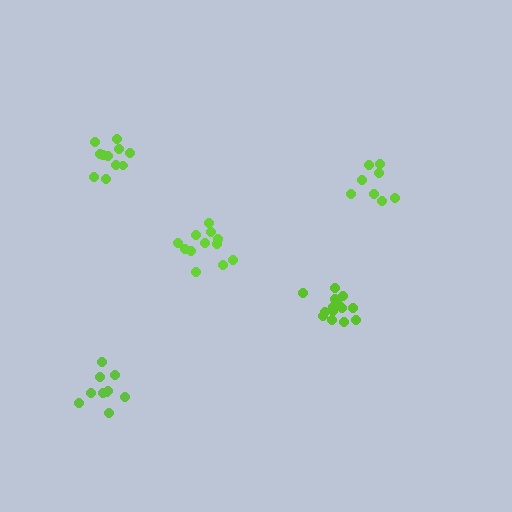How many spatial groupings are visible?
There are 5 spatial groupings.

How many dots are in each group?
Group 1: 10 dots, Group 2: 11 dots, Group 3: 12 dots, Group 4: 14 dots, Group 5: 8 dots (55 total).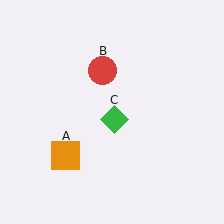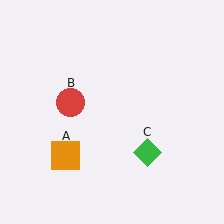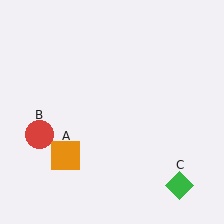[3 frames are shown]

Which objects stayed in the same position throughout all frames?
Orange square (object A) remained stationary.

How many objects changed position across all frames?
2 objects changed position: red circle (object B), green diamond (object C).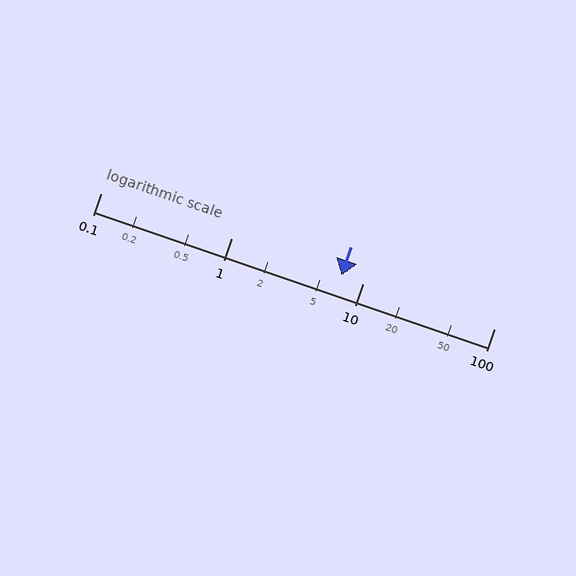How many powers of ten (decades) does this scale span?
The scale spans 3 decades, from 0.1 to 100.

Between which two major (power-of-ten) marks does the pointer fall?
The pointer is between 1 and 10.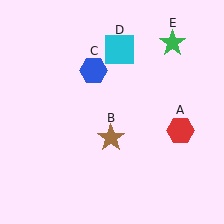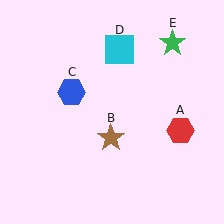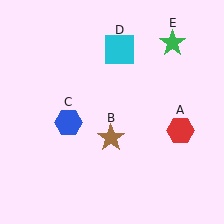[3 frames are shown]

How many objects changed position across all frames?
1 object changed position: blue hexagon (object C).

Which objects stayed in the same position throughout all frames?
Red hexagon (object A) and brown star (object B) and cyan square (object D) and green star (object E) remained stationary.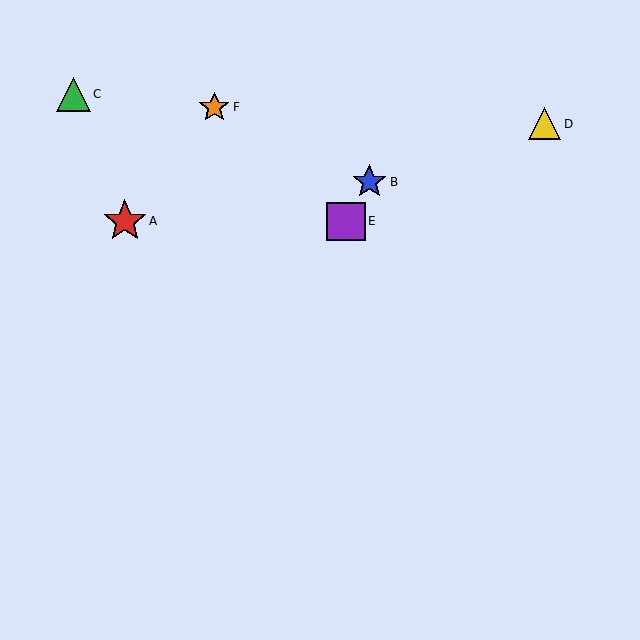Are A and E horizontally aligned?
Yes, both are at y≈221.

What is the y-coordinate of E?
Object E is at y≈221.